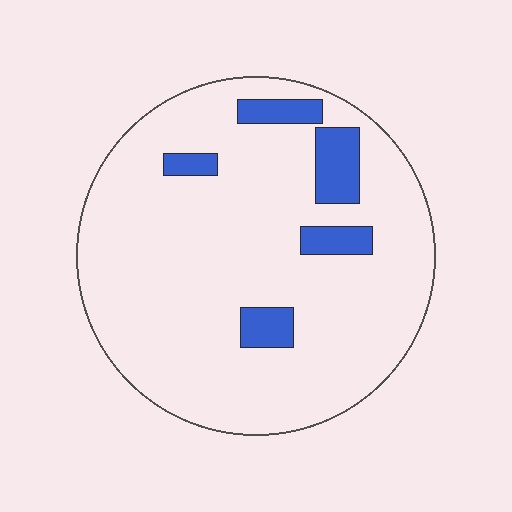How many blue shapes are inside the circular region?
5.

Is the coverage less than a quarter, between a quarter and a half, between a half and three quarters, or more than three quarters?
Less than a quarter.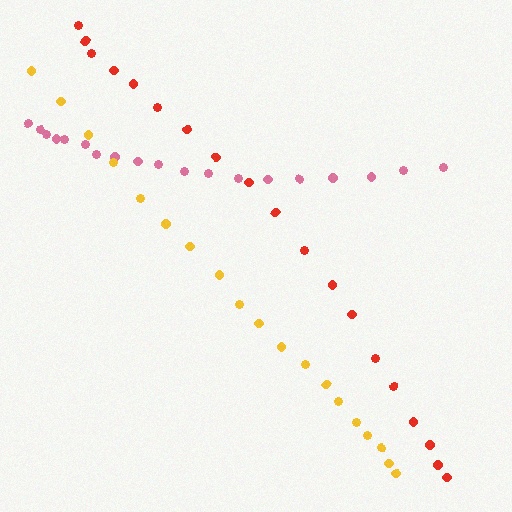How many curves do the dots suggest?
There are 3 distinct paths.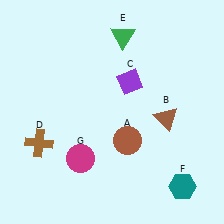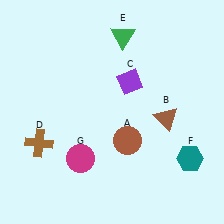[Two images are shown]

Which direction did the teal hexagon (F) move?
The teal hexagon (F) moved up.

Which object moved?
The teal hexagon (F) moved up.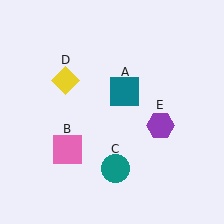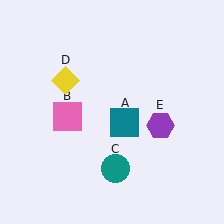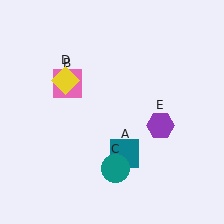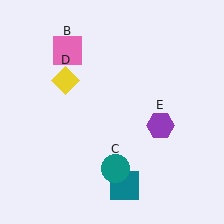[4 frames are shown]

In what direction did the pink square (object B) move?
The pink square (object B) moved up.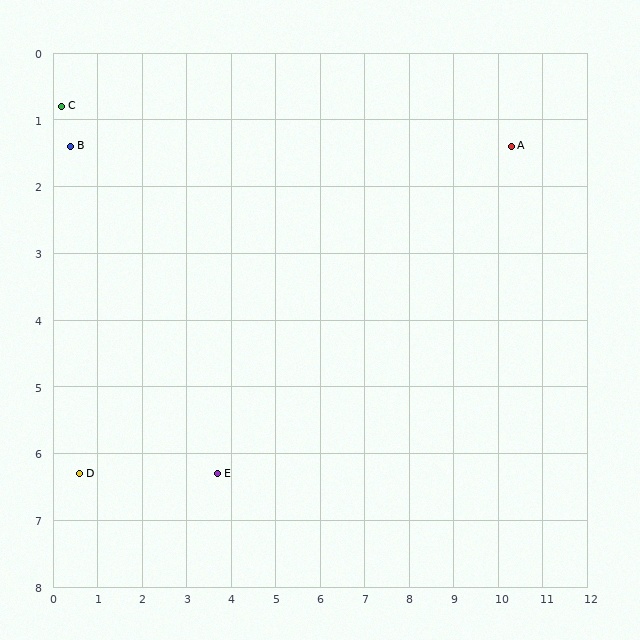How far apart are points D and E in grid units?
Points D and E are about 3.1 grid units apart.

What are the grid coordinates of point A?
Point A is at approximately (10.3, 1.4).